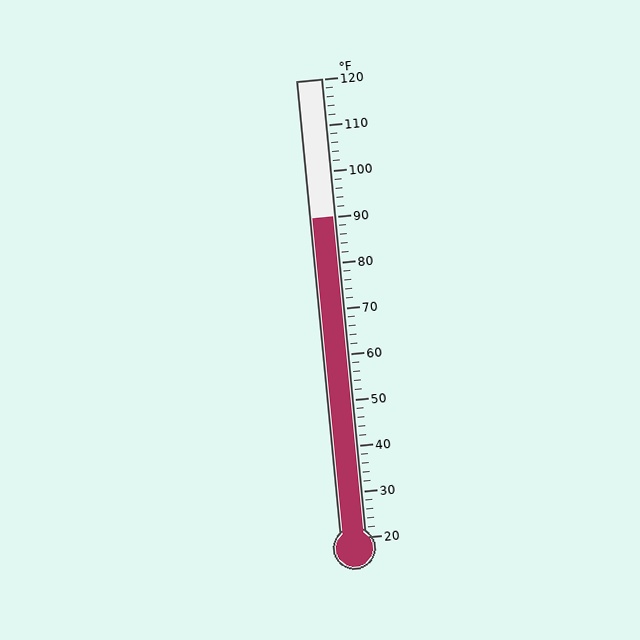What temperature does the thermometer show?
The thermometer shows approximately 90°F.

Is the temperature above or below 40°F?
The temperature is above 40°F.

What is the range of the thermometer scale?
The thermometer scale ranges from 20°F to 120°F.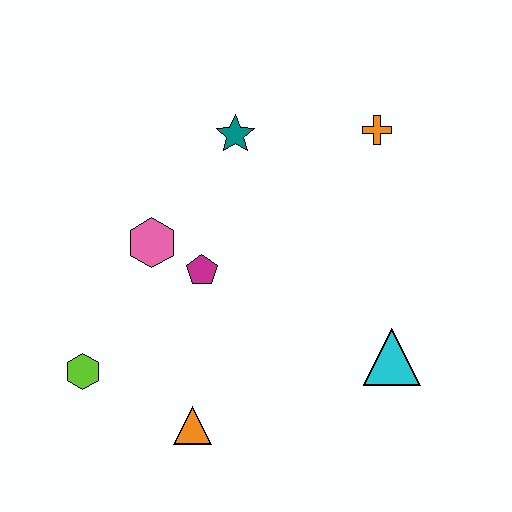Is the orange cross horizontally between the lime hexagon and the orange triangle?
No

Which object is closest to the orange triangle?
The lime hexagon is closest to the orange triangle.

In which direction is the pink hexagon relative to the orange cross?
The pink hexagon is to the left of the orange cross.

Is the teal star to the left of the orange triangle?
No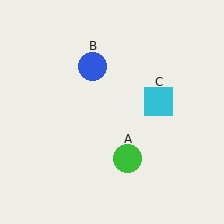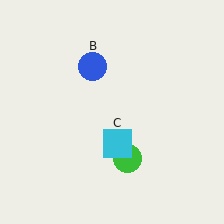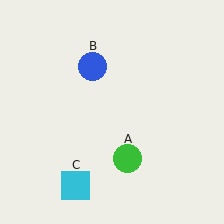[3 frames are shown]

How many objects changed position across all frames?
1 object changed position: cyan square (object C).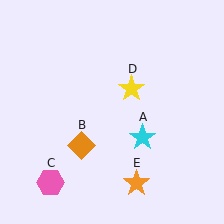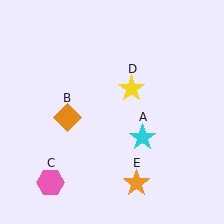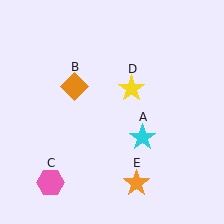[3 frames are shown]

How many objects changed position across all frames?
1 object changed position: orange diamond (object B).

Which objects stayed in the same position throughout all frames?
Cyan star (object A) and pink hexagon (object C) and yellow star (object D) and orange star (object E) remained stationary.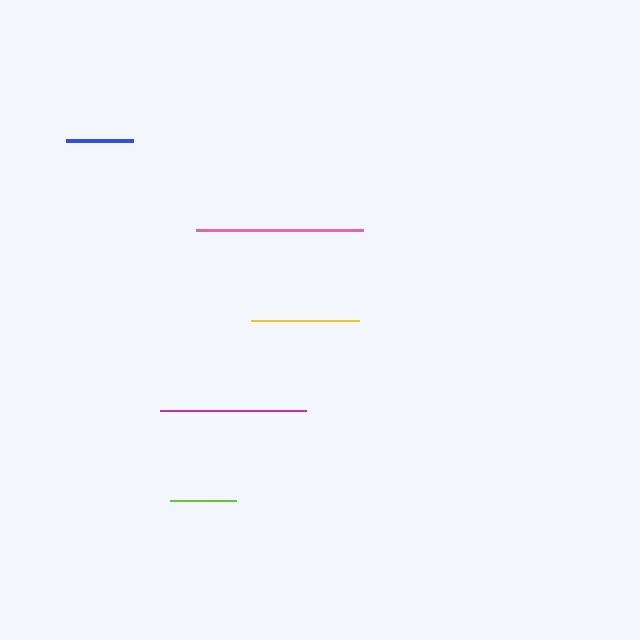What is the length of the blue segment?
The blue segment is approximately 68 pixels long.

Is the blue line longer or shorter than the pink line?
The pink line is longer than the blue line.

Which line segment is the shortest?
The lime line is the shortest at approximately 66 pixels.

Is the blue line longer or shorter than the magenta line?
The magenta line is longer than the blue line.